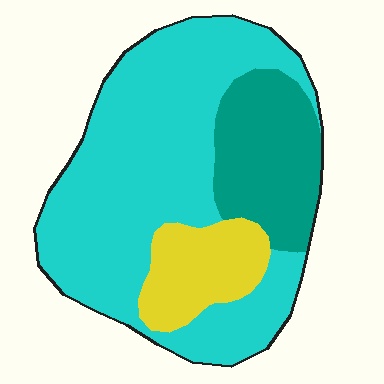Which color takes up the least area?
Yellow, at roughly 15%.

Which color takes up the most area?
Cyan, at roughly 65%.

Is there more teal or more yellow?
Teal.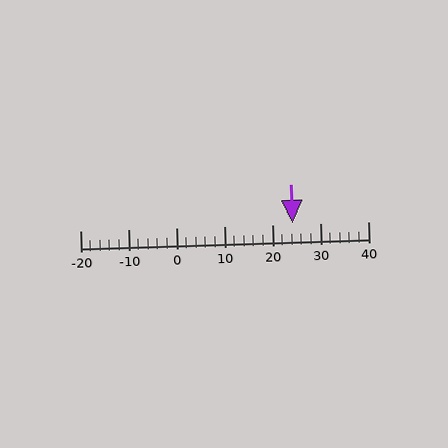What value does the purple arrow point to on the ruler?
The purple arrow points to approximately 24.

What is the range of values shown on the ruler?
The ruler shows values from -20 to 40.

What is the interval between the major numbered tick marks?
The major tick marks are spaced 10 units apart.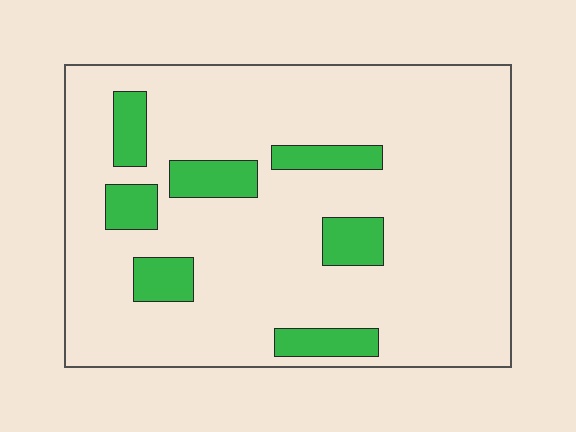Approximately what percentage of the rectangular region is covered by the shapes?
Approximately 15%.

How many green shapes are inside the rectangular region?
7.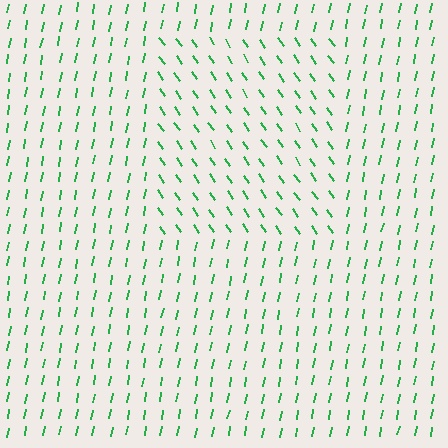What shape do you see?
I see a rectangle.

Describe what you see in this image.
The image is filled with small green line segments. A rectangle region in the image has lines oriented differently from the surrounding lines, creating a visible texture boundary.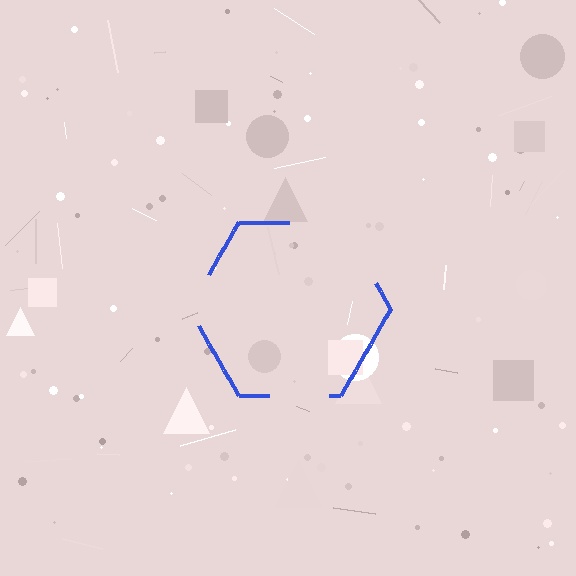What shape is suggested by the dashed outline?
The dashed outline suggests a hexagon.